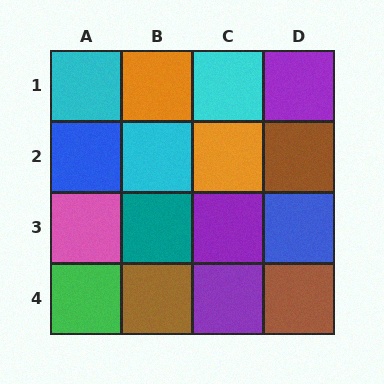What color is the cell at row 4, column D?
Brown.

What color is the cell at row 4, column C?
Purple.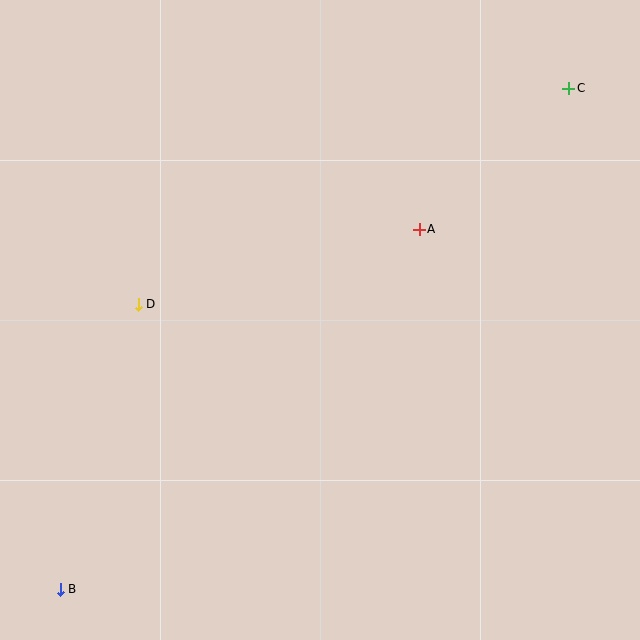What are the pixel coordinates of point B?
Point B is at (60, 589).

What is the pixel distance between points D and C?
The distance between D and C is 482 pixels.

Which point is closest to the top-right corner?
Point C is closest to the top-right corner.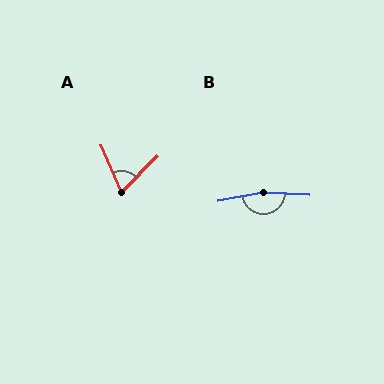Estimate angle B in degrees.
Approximately 166 degrees.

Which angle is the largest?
B, at approximately 166 degrees.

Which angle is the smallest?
A, at approximately 68 degrees.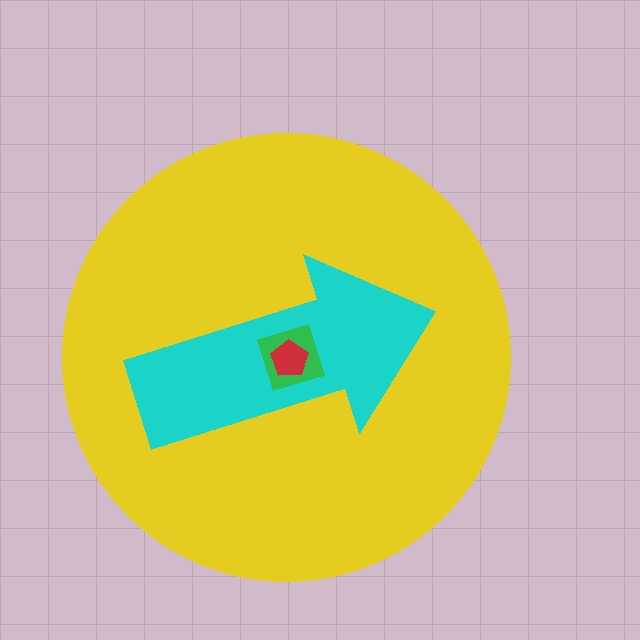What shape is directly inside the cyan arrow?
The green square.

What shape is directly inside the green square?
The red pentagon.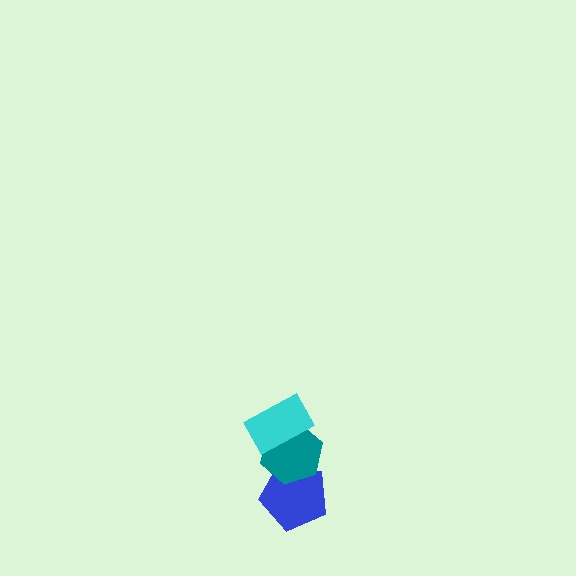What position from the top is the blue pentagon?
The blue pentagon is 3rd from the top.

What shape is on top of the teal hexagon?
The cyan rectangle is on top of the teal hexagon.